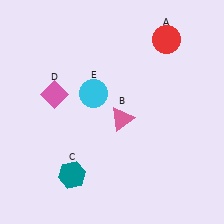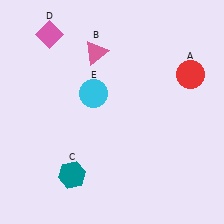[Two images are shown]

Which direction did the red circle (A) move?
The red circle (A) moved down.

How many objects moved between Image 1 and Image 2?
3 objects moved between the two images.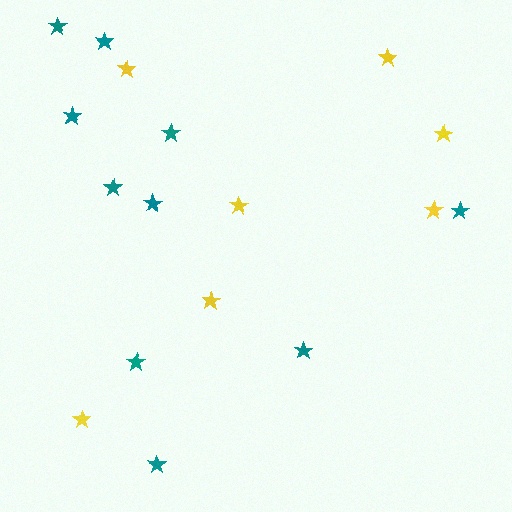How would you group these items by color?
There are 2 groups: one group of yellow stars (7) and one group of teal stars (10).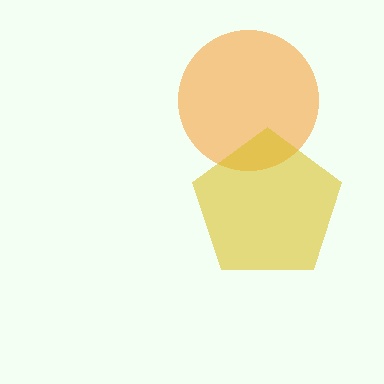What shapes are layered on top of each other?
The layered shapes are: an orange circle, a yellow pentagon.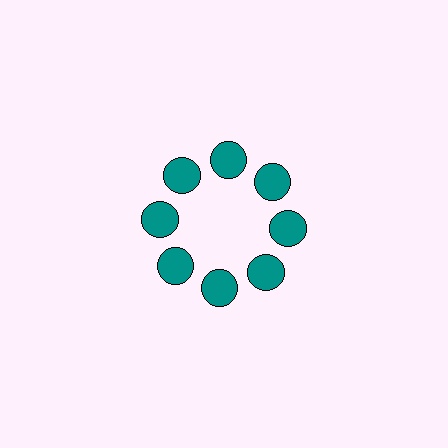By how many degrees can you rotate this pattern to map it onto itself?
The pattern maps onto itself every 45 degrees of rotation.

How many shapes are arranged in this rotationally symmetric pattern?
There are 8 shapes, arranged in 8 groups of 1.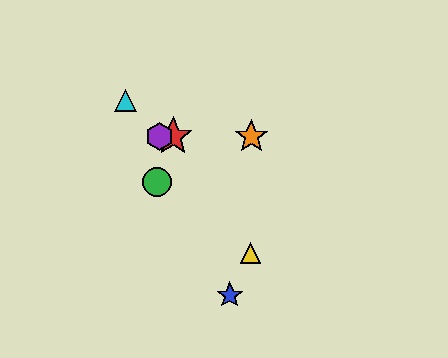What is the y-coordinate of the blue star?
The blue star is at y≈295.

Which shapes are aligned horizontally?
The red star, the purple hexagon, the orange star are aligned horizontally.